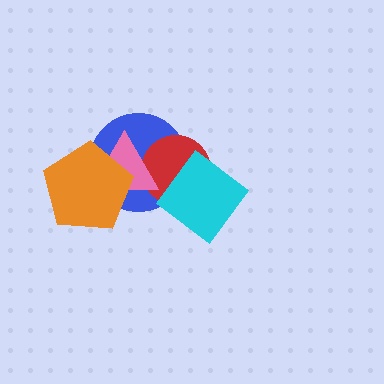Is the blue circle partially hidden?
Yes, it is partially covered by another shape.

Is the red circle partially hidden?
Yes, it is partially covered by another shape.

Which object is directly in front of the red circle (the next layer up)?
The cyan diamond is directly in front of the red circle.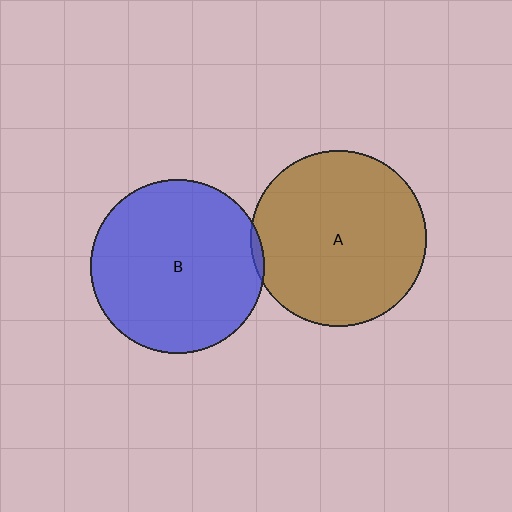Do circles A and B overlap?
Yes.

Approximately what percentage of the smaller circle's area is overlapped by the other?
Approximately 5%.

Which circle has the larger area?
Circle A (brown).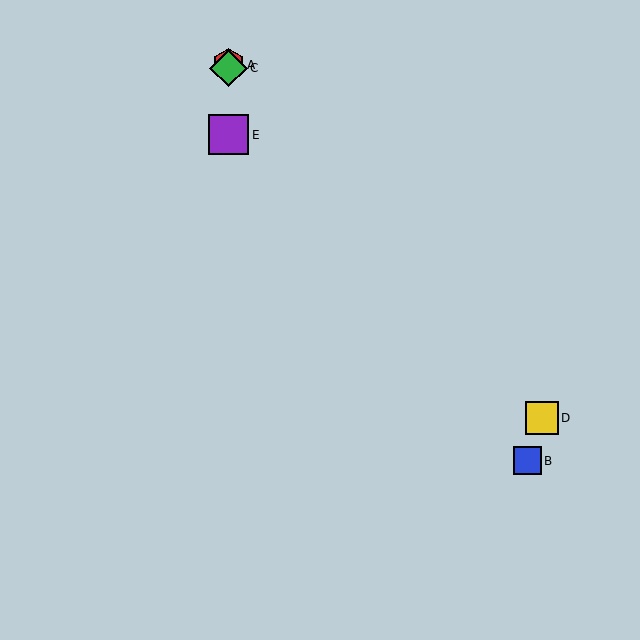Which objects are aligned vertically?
Objects A, C, E are aligned vertically.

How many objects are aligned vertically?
3 objects (A, C, E) are aligned vertically.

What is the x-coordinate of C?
Object C is at x≈229.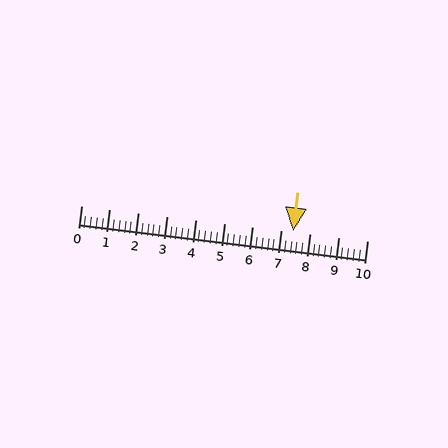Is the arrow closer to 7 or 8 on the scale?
The arrow is closer to 7.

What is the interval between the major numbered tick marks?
The major tick marks are spaced 1 units apart.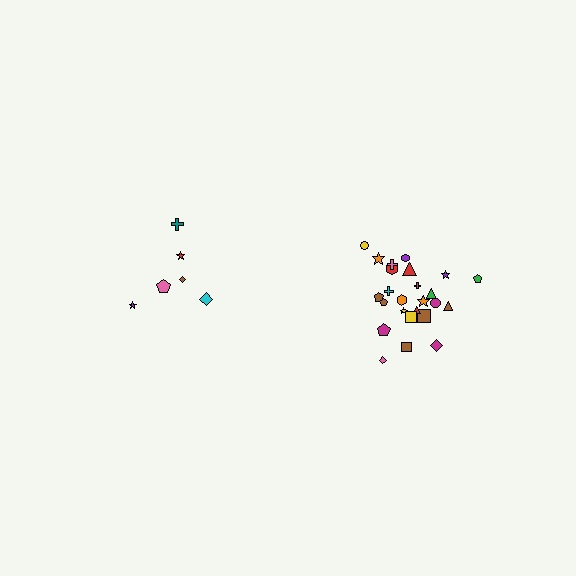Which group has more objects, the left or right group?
The right group.